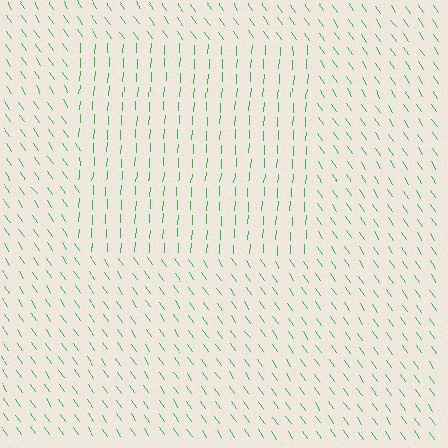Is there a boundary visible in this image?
Yes, there is a texture boundary formed by a change in line orientation.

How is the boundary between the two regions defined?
The boundary is defined purely by a change in line orientation (approximately 37 degrees difference). All lines are the same color and thickness.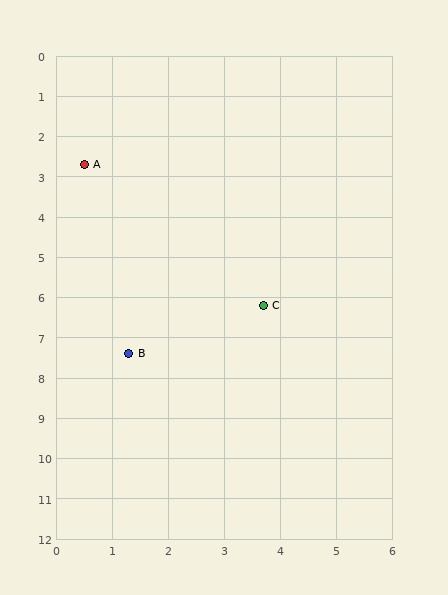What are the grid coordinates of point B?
Point B is at approximately (1.3, 7.4).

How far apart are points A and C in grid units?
Points A and C are about 4.7 grid units apart.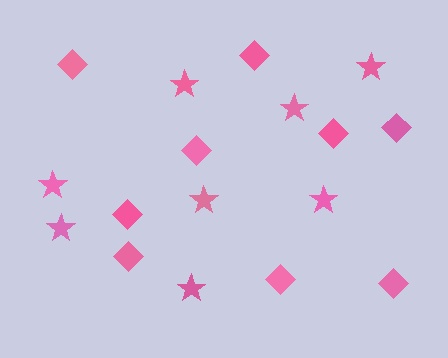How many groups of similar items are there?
There are 2 groups: one group of diamonds (9) and one group of stars (8).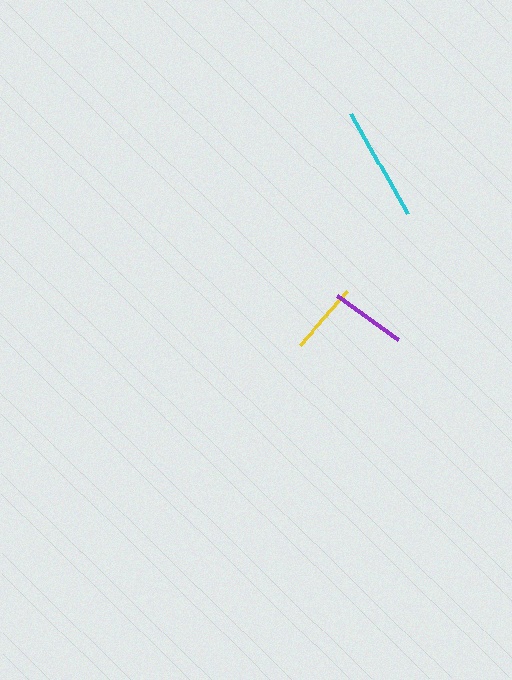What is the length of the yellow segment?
The yellow segment is approximately 71 pixels long.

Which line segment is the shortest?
The yellow line is the shortest at approximately 71 pixels.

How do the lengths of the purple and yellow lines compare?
The purple and yellow lines are approximately the same length.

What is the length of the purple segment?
The purple segment is approximately 75 pixels long.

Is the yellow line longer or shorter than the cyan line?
The cyan line is longer than the yellow line.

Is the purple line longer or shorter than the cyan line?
The cyan line is longer than the purple line.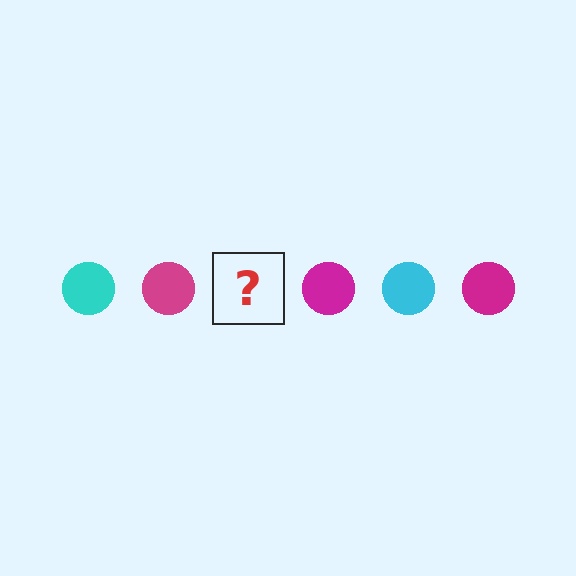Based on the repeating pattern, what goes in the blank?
The blank should be a cyan circle.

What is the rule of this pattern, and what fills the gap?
The rule is that the pattern cycles through cyan, magenta circles. The gap should be filled with a cyan circle.